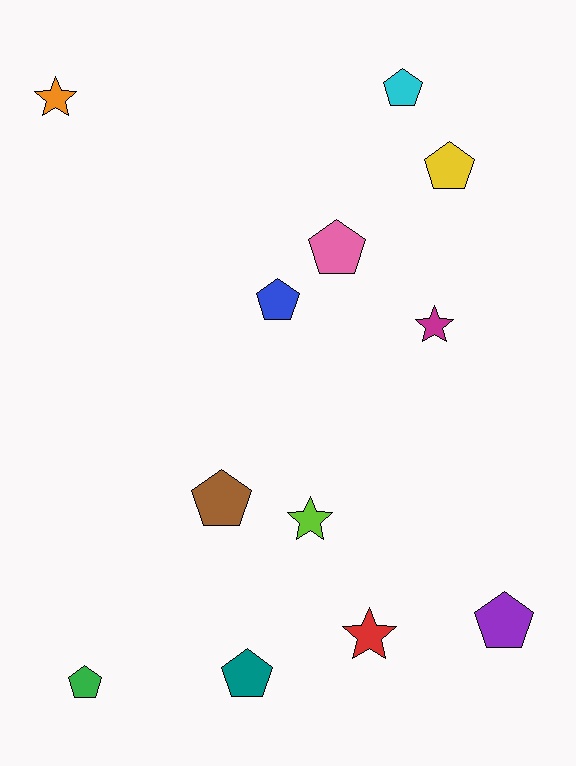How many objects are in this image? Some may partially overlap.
There are 12 objects.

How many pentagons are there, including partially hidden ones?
There are 8 pentagons.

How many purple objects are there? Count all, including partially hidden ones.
There is 1 purple object.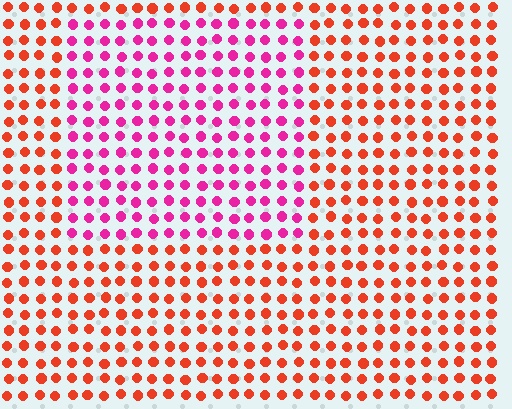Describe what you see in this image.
The image is filled with small red elements in a uniform arrangement. A rectangle-shaped region is visible where the elements are tinted to a slightly different hue, forming a subtle color boundary.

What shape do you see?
I see a rectangle.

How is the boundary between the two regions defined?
The boundary is defined purely by a slight shift in hue (about 47 degrees). Spacing, size, and orientation are identical on both sides.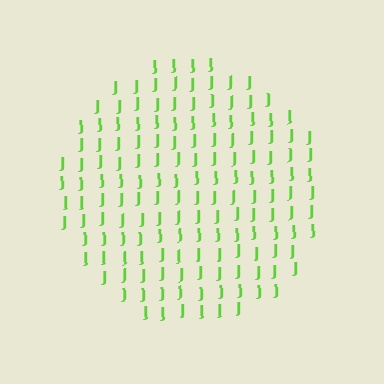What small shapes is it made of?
It is made of small letter J's.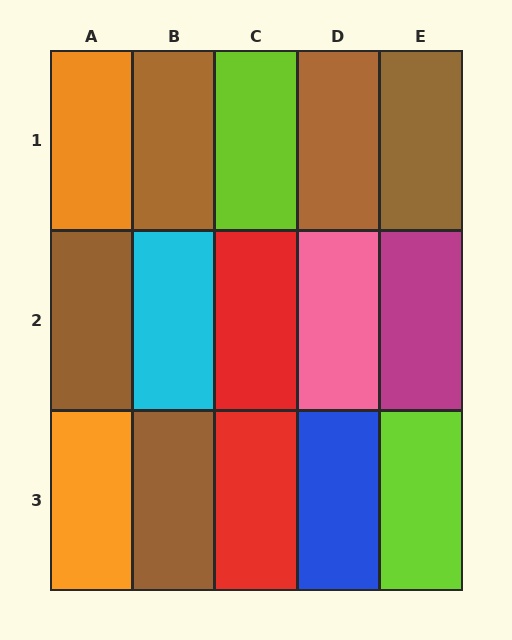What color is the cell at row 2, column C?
Red.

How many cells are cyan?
1 cell is cyan.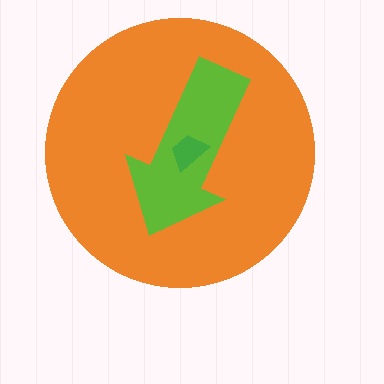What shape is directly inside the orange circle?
The lime arrow.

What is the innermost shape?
The green trapezoid.